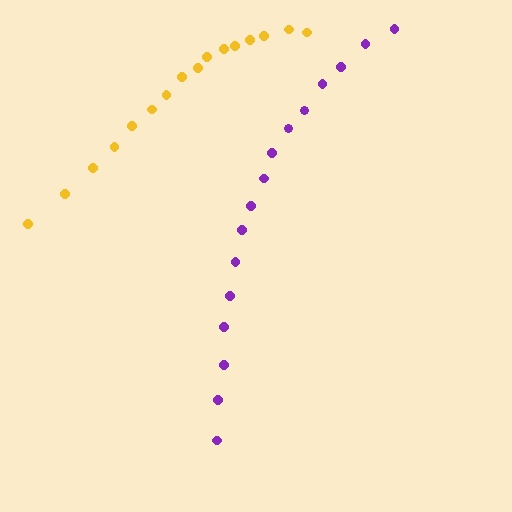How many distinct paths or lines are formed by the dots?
There are 2 distinct paths.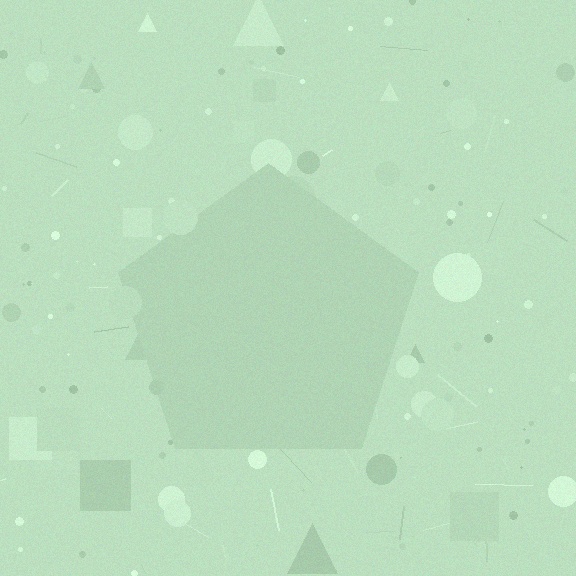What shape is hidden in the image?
A pentagon is hidden in the image.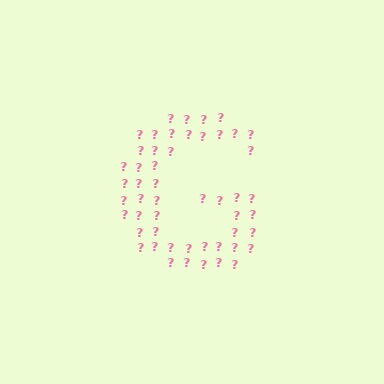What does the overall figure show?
The overall figure shows the letter G.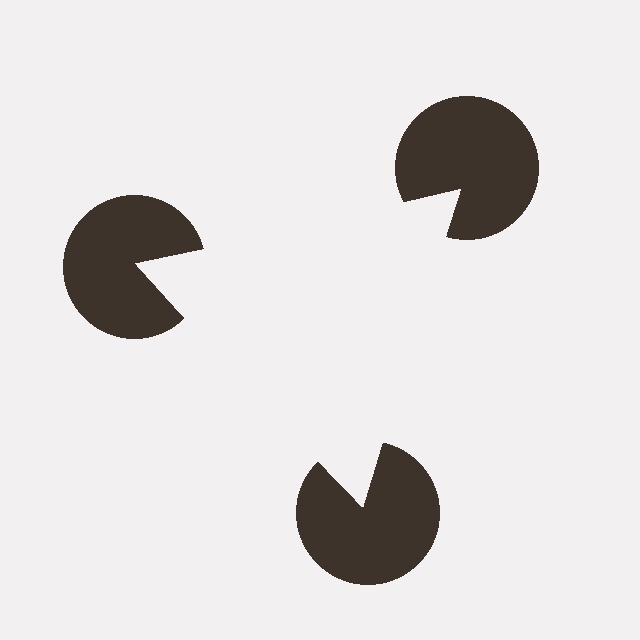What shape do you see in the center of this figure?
An illusory triangle — its edges are inferred from the aligned wedge cuts in the pac-man discs, not physically drawn.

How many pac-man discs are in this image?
There are 3 — one at each vertex of the illusory triangle.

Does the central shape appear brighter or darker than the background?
It typically appears slightly brighter than the background, even though no actual brightness change is drawn.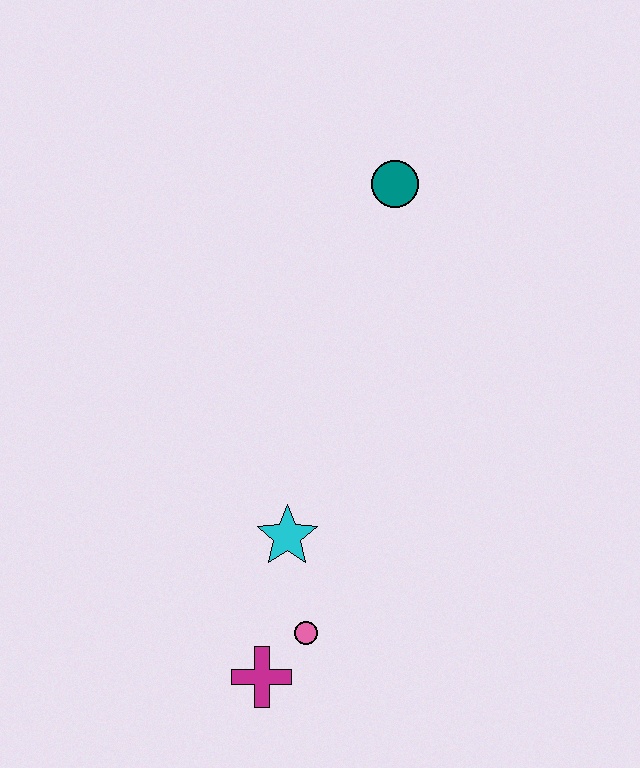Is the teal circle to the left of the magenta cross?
No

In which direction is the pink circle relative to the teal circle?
The pink circle is below the teal circle.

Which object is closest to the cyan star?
The pink circle is closest to the cyan star.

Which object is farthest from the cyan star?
The teal circle is farthest from the cyan star.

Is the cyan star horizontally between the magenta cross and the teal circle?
Yes